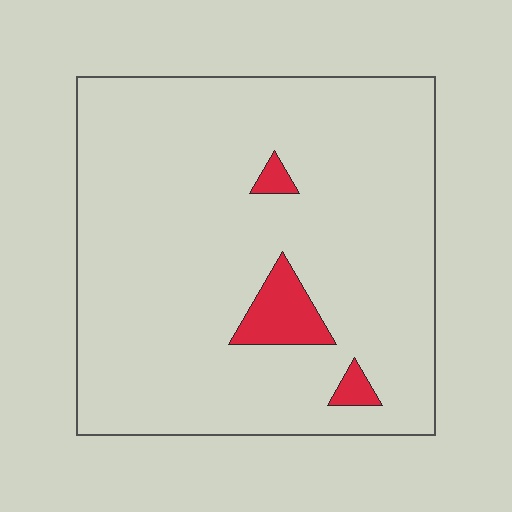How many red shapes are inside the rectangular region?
3.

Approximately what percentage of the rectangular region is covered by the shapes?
Approximately 5%.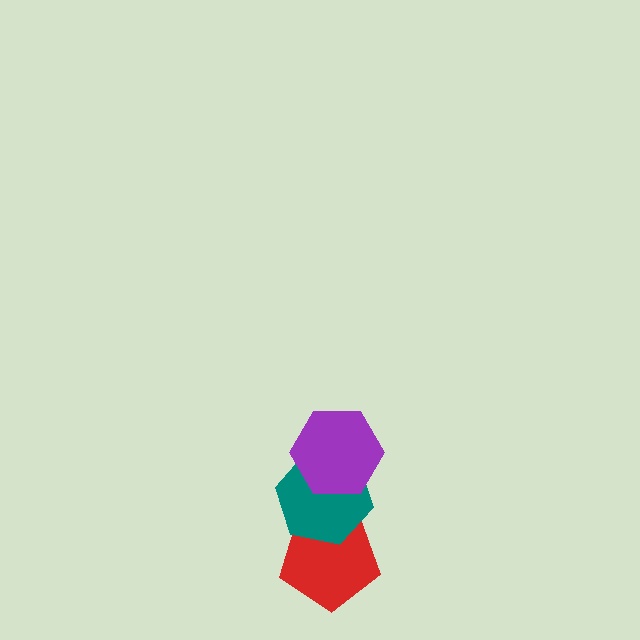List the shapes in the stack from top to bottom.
From top to bottom: the purple hexagon, the teal hexagon, the red pentagon.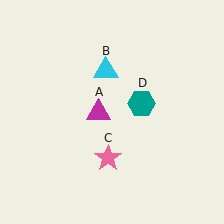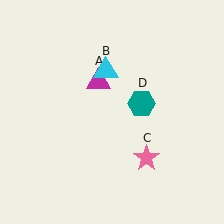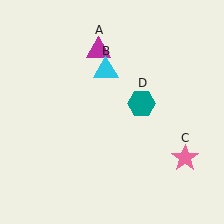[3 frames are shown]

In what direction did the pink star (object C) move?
The pink star (object C) moved right.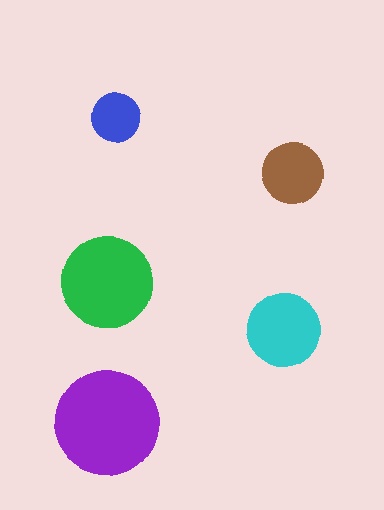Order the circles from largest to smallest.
the purple one, the green one, the cyan one, the brown one, the blue one.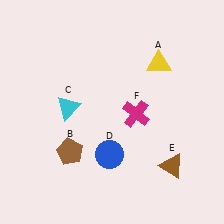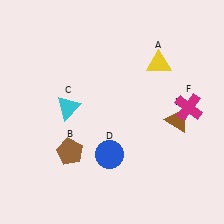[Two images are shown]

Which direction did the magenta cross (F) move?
The magenta cross (F) moved right.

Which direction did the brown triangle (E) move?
The brown triangle (E) moved up.